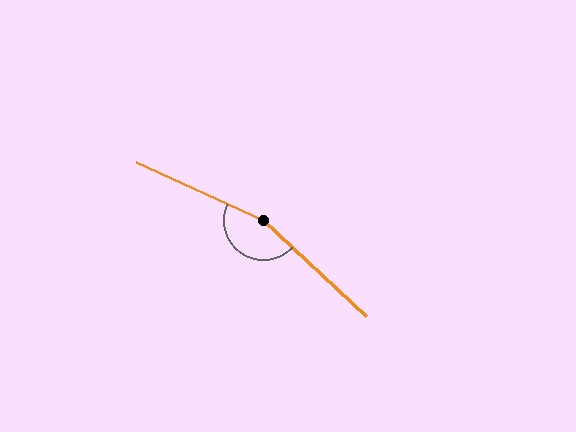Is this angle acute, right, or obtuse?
It is obtuse.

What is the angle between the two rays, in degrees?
Approximately 162 degrees.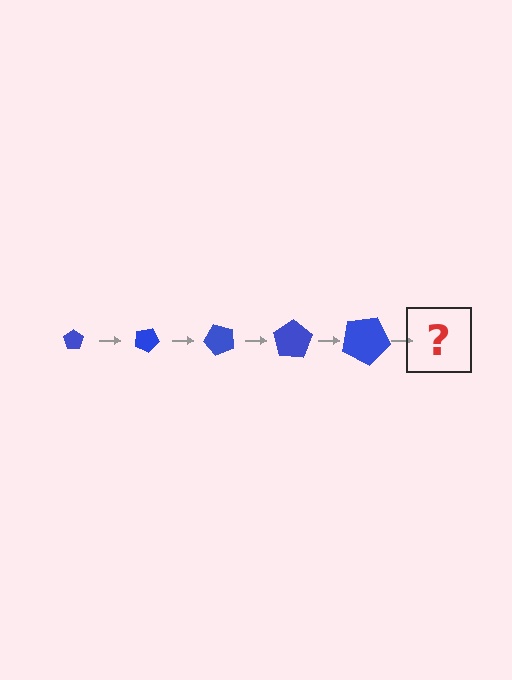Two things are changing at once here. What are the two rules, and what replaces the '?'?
The two rules are that the pentagon grows larger each step and it rotates 25 degrees each step. The '?' should be a pentagon, larger than the previous one and rotated 125 degrees from the start.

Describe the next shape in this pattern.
It should be a pentagon, larger than the previous one and rotated 125 degrees from the start.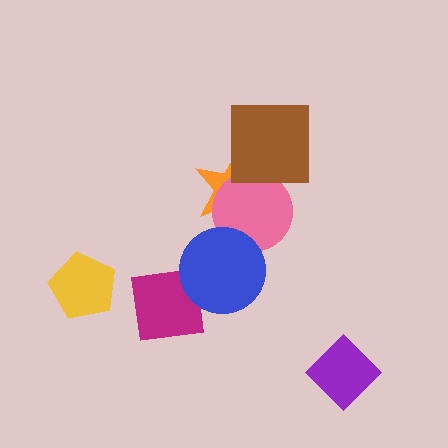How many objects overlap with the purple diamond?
0 objects overlap with the purple diamond.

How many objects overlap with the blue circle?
2 objects overlap with the blue circle.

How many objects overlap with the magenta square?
1 object overlaps with the magenta square.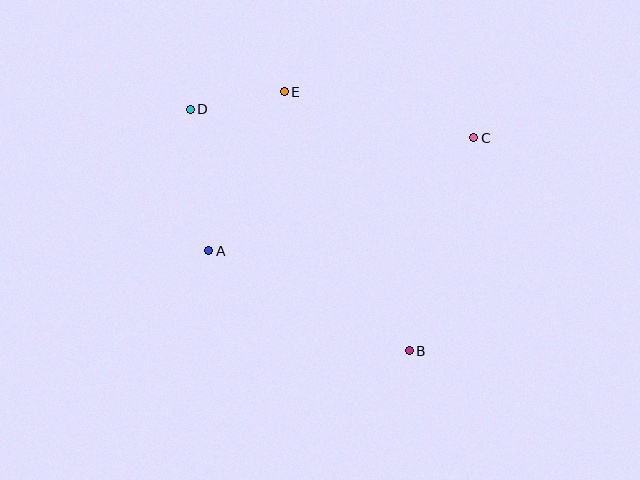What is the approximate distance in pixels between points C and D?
The distance between C and D is approximately 285 pixels.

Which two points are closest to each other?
Points D and E are closest to each other.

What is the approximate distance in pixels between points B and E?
The distance between B and E is approximately 288 pixels.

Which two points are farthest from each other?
Points B and D are farthest from each other.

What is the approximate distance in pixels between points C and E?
The distance between C and E is approximately 195 pixels.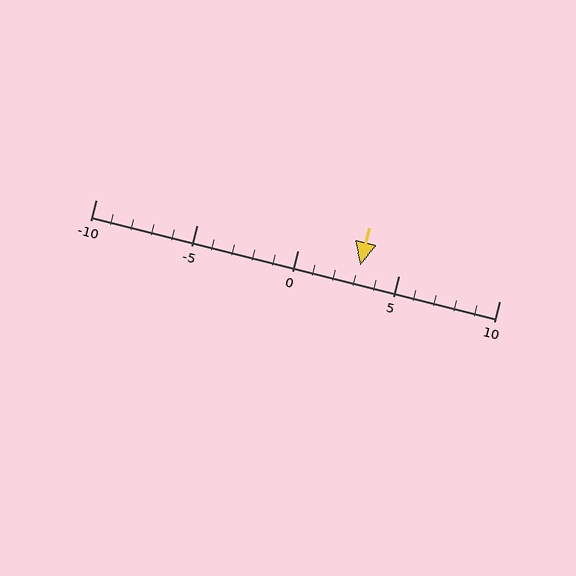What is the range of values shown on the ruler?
The ruler shows values from -10 to 10.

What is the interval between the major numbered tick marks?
The major tick marks are spaced 5 units apart.